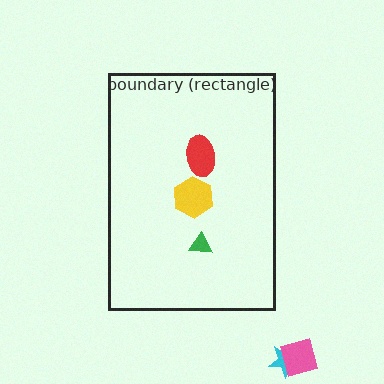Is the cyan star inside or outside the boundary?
Outside.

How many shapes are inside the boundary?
3 inside, 2 outside.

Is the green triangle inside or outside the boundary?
Inside.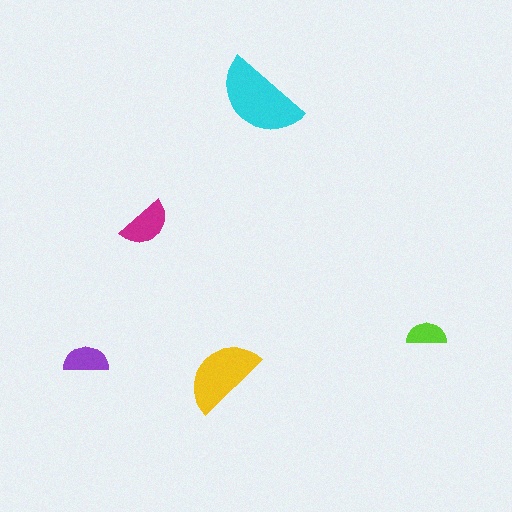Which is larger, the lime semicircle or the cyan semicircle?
The cyan one.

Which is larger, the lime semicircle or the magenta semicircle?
The magenta one.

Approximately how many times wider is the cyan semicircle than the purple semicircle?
About 2 times wider.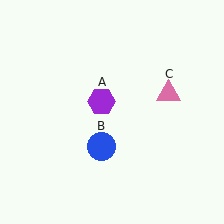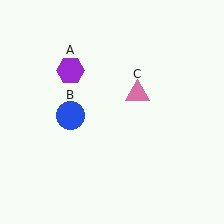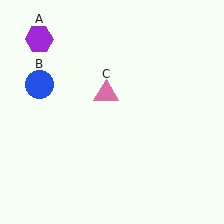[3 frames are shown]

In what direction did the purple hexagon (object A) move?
The purple hexagon (object A) moved up and to the left.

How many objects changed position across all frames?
3 objects changed position: purple hexagon (object A), blue circle (object B), pink triangle (object C).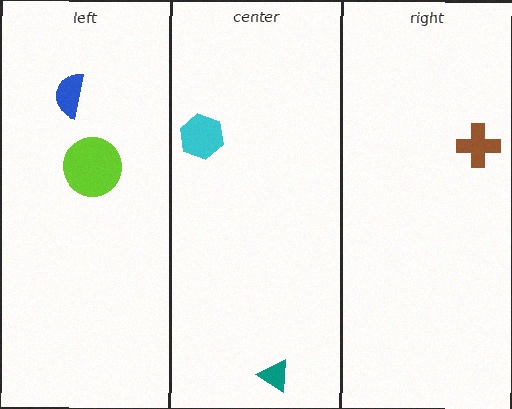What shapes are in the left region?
The blue semicircle, the lime circle.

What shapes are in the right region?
The brown cross.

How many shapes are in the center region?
2.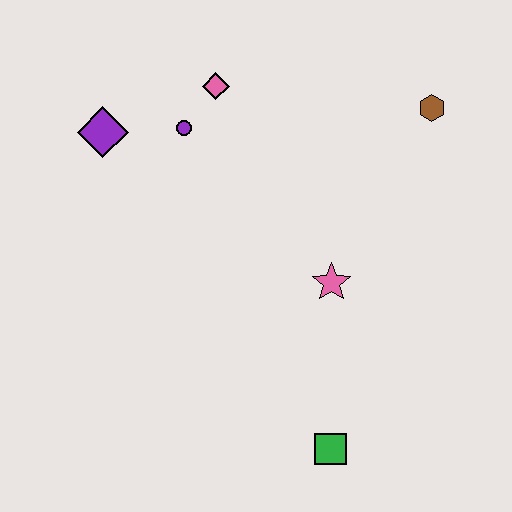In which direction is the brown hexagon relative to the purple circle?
The brown hexagon is to the right of the purple circle.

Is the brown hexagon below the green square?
No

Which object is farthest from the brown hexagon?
The green square is farthest from the brown hexagon.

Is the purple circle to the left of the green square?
Yes